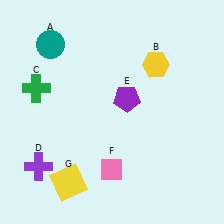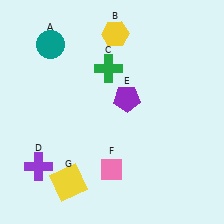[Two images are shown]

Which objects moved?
The objects that moved are: the yellow hexagon (B), the green cross (C).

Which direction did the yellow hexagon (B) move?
The yellow hexagon (B) moved left.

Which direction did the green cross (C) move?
The green cross (C) moved right.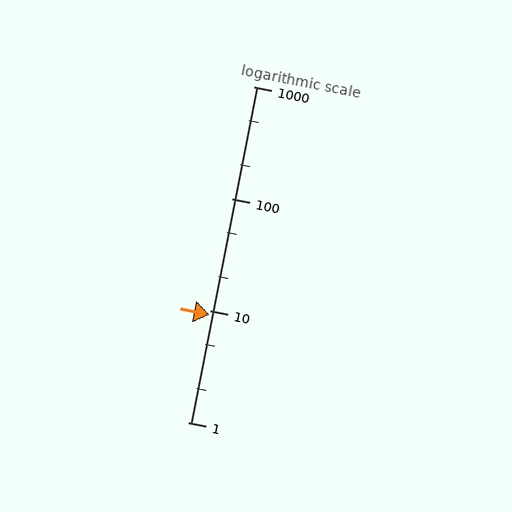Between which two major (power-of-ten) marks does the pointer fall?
The pointer is between 1 and 10.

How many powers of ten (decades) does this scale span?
The scale spans 3 decades, from 1 to 1000.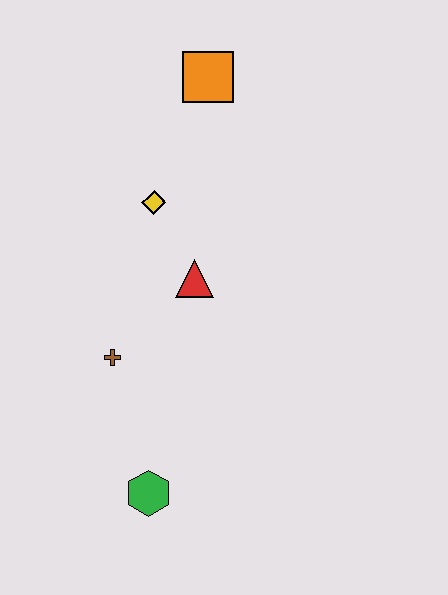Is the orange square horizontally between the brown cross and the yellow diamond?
No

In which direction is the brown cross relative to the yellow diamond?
The brown cross is below the yellow diamond.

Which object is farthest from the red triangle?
The green hexagon is farthest from the red triangle.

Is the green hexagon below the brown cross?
Yes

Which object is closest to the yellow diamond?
The red triangle is closest to the yellow diamond.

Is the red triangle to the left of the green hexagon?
No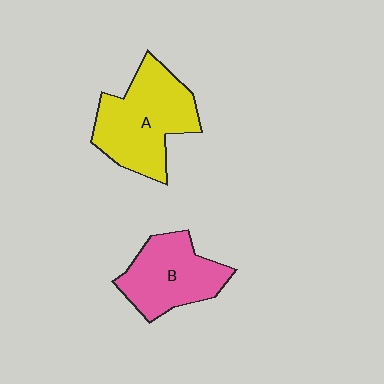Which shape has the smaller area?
Shape B (pink).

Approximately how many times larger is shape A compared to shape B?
Approximately 1.3 times.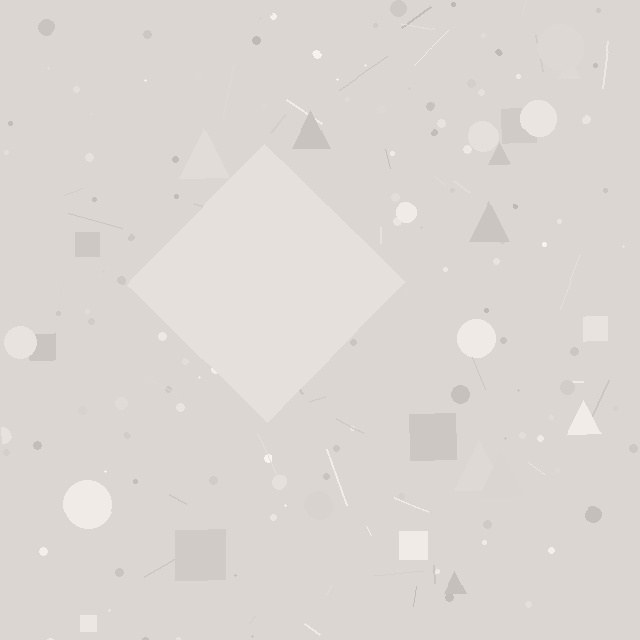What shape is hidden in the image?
A diamond is hidden in the image.